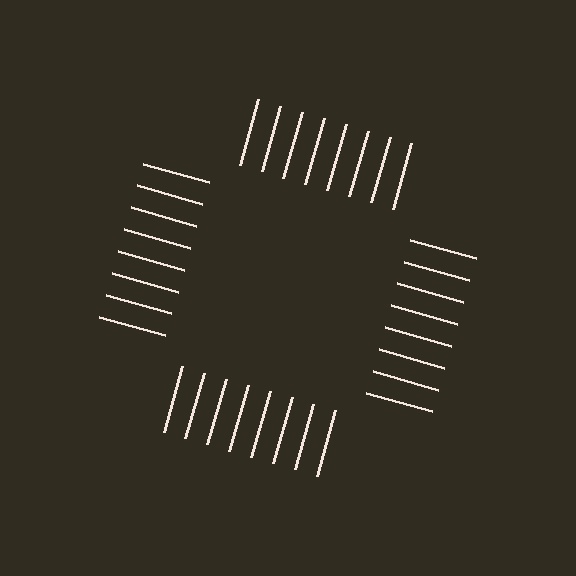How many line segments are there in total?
32 — 8 along each of the 4 edges.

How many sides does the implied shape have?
4 sides — the line-ends trace a square.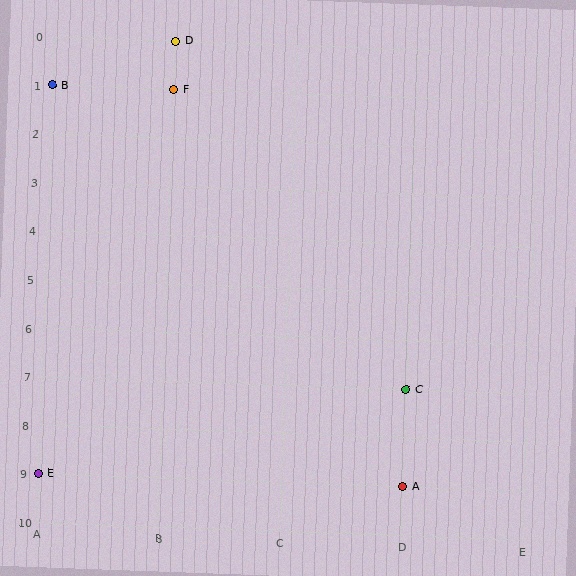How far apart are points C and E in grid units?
Points C and E are 3 columns and 2 rows apart (about 3.6 grid units diagonally).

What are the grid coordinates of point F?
Point F is at grid coordinates (B, 1).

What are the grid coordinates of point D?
Point D is at grid coordinates (B, 0).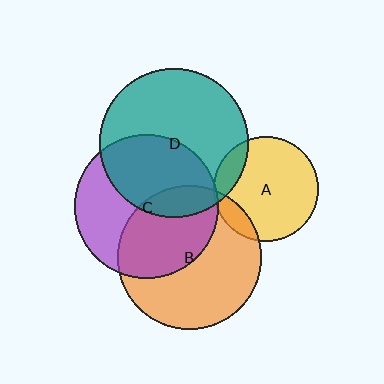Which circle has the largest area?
Circle D (teal).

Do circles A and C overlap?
Yes.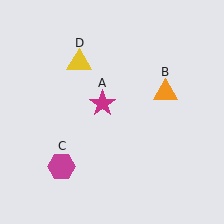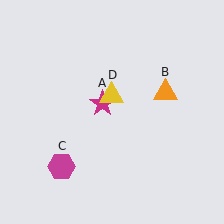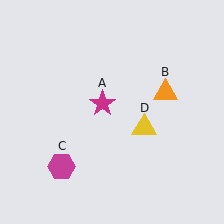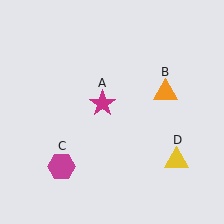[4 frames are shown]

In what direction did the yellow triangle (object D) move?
The yellow triangle (object D) moved down and to the right.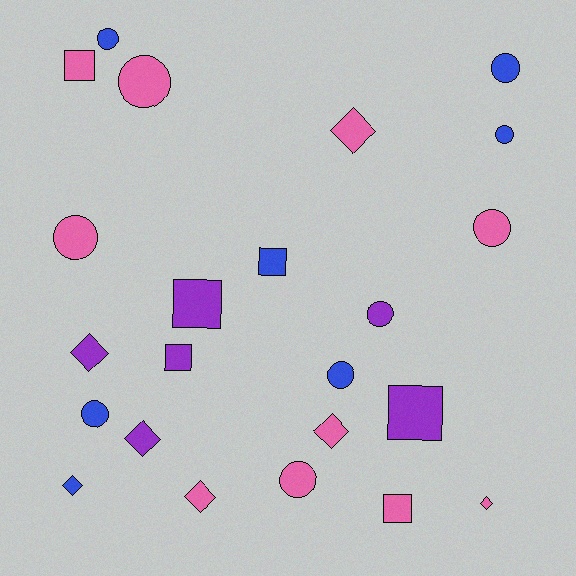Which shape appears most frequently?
Circle, with 10 objects.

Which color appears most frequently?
Pink, with 10 objects.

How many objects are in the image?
There are 23 objects.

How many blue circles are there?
There are 5 blue circles.